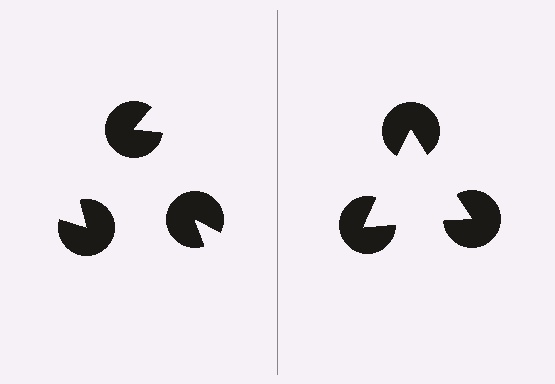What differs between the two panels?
The pac-man discs are positioned identically on both sides; only the wedge orientations differ. On the right they align to a triangle; on the left they are misaligned.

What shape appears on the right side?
An illusory triangle.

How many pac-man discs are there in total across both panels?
6 — 3 on each side.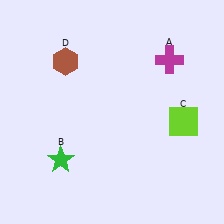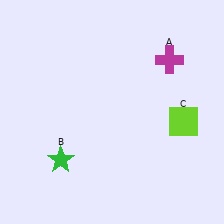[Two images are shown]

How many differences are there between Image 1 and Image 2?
There is 1 difference between the two images.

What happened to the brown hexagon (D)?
The brown hexagon (D) was removed in Image 2. It was in the top-left area of Image 1.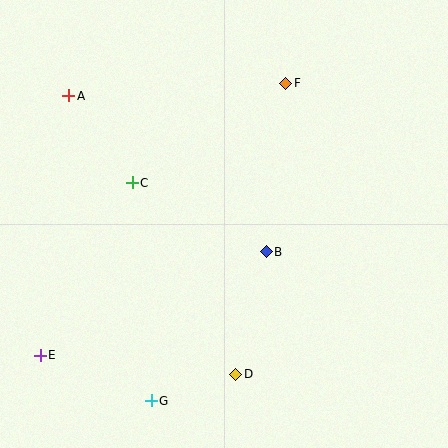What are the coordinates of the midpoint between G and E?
The midpoint between G and E is at (96, 378).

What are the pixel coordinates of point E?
Point E is at (40, 355).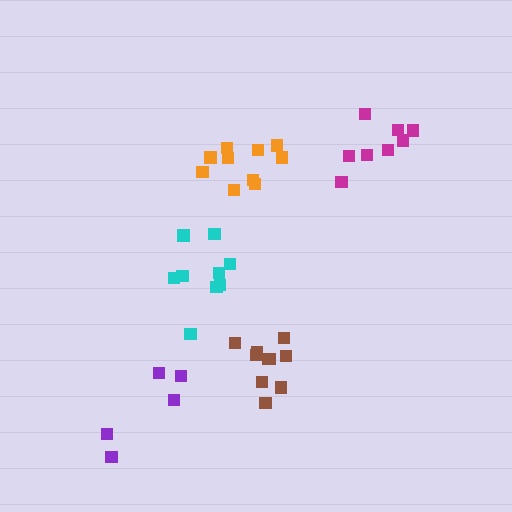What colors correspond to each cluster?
The clusters are colored: brown, orange, purple, magenta, cyan.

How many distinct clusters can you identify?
There are 5 distinct clusters.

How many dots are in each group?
Group 1: 10 dots, Group 2: 10 dots, Group 3: 5 dots, Group 4: 8 dots, Group 5: 9 dots (42 total).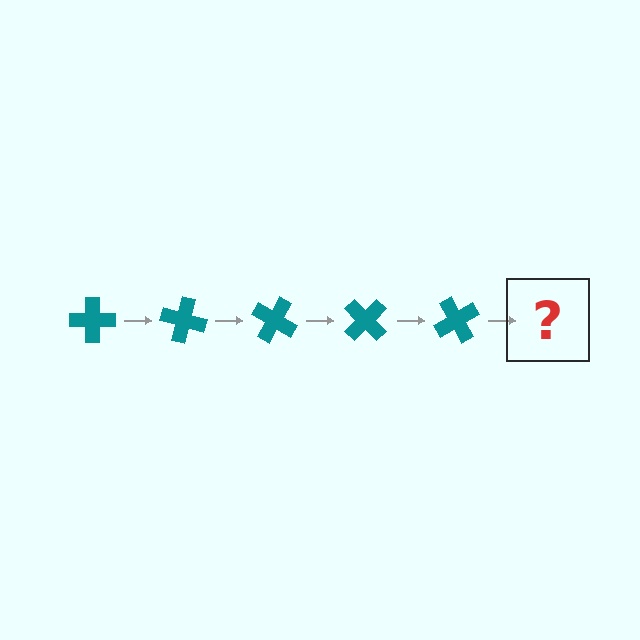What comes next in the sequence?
The next element should be a teal cross rotated 75 degrees.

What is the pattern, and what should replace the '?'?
The pattern is that the cross rotates 15 degrees each step. The '?' should be a teal cross rotated 75 degrees.